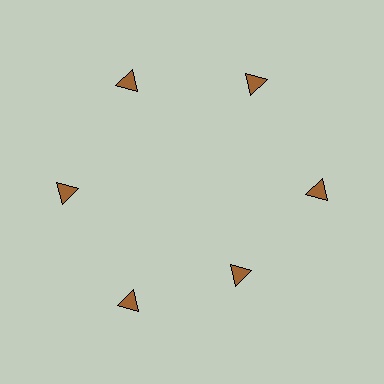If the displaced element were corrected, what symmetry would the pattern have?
It would have 6-fold rotational symmetry — the pattern would map onto itself every 60 degrees.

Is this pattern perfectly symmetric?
No. The 6 brown triangles are arranged in a ring, but one element near the 5 o'clock position is pulled inward toward the center, breaking the 6-fold rotational symmetry.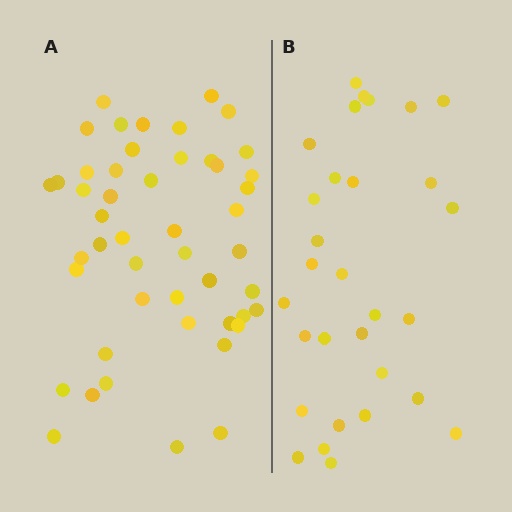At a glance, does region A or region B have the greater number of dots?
Region A (the left region) has more dots.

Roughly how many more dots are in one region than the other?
Region A has approximately 20 more dots than region B.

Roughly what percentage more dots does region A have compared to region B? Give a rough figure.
About 60% more.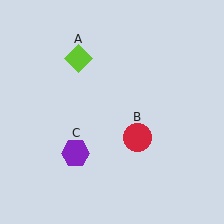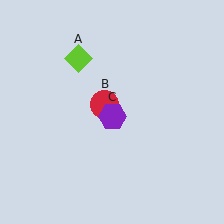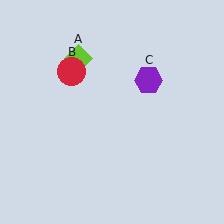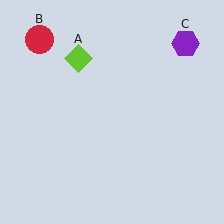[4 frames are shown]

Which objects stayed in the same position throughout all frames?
Lime diamond (object A) remained stationary.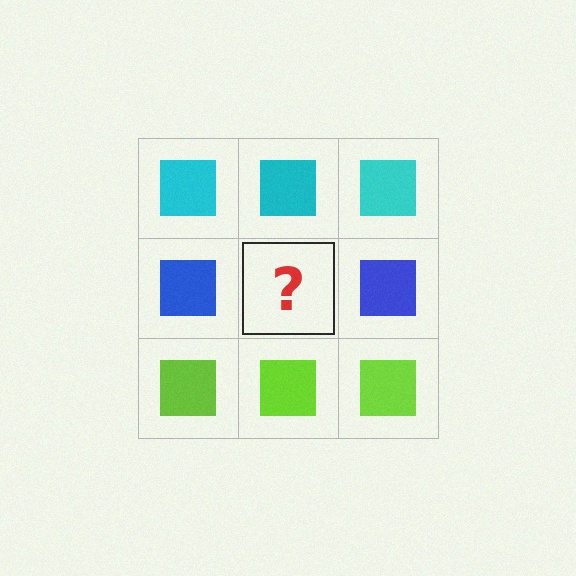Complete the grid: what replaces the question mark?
The question mark should be replaced with a blue square.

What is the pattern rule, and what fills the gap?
The rule is that each row has a consistent color. The gap should be filled with a blue square.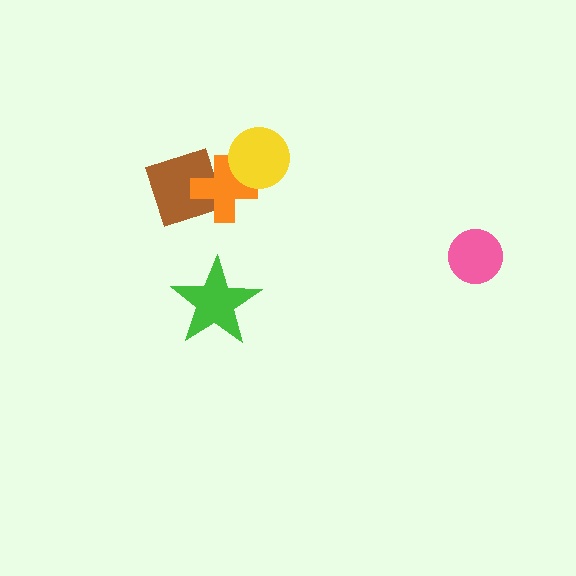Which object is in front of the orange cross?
The yellow circle is in front of the orange cross.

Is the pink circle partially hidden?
No, no other shape covers it.